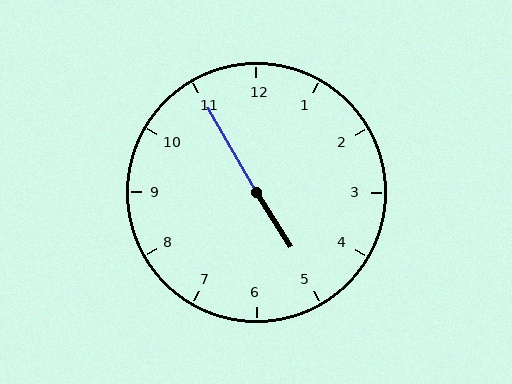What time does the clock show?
4:55.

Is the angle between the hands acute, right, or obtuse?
It is obtuse.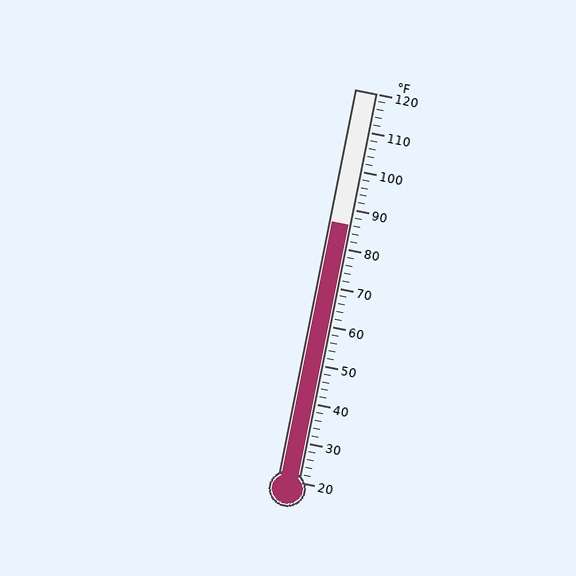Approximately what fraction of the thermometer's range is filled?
The thermometer is filled to approximately 65% of its range.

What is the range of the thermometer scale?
The thermometer scale ranges from 20°F to 120°F.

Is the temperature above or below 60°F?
The temperature is above 60°F.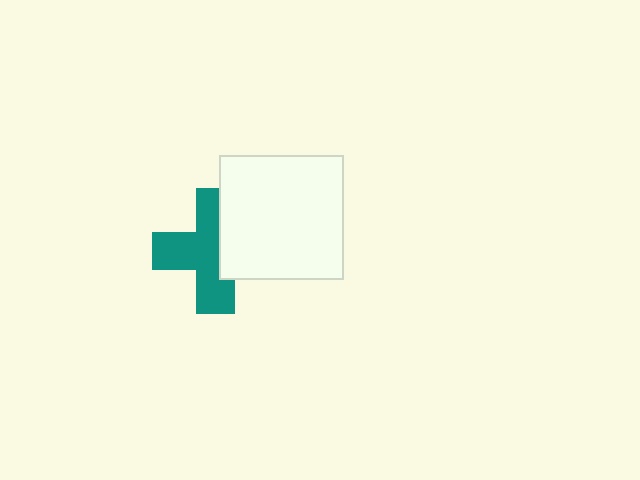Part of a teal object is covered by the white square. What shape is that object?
It is a cross.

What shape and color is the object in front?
The object in front is a white square.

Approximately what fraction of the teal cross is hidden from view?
Roughly 38% of the teal cross is hidden behind the white square.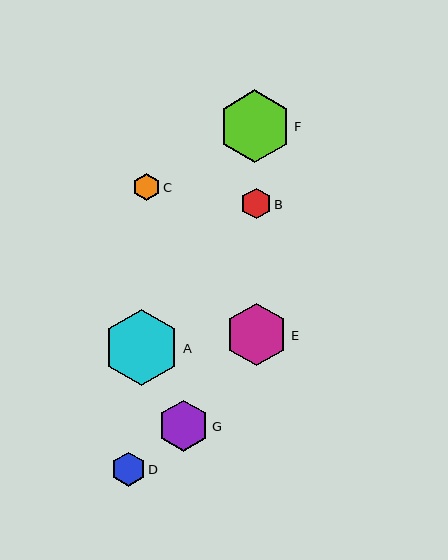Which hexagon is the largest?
Hexagon A is the largest with a size of approximately 76 pixels.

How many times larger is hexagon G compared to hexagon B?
Hexagon G is approximately 1.7 times the size of hexagon B.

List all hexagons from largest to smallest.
From largest to smallest: A, F, E, G, D, B, C.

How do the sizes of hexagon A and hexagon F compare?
Hexagon A and hexagon F are approximately the same size.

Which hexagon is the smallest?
Hexagon C is the smallest with a size of approximately 27 pixels.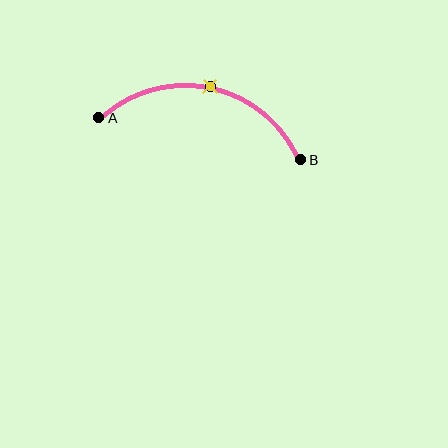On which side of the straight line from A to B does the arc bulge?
The arc bulges above the straight line connecting A and B.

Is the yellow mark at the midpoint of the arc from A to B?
Yes. The yellow mark lies on the arc at equal arc-length from both A and B — it is the arc midpoint.